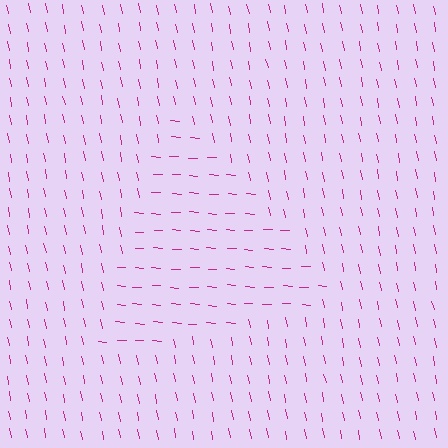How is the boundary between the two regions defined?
The boundary is defined purely by a change in line orientation (approximately 75 degrees difference). All lines are the same color and thickness.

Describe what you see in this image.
The image is filled with small magenta line segments. A triangle region in the image has lines oriented differently from the surrounding lines, creating a visible texture boundary.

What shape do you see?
I see a triangle.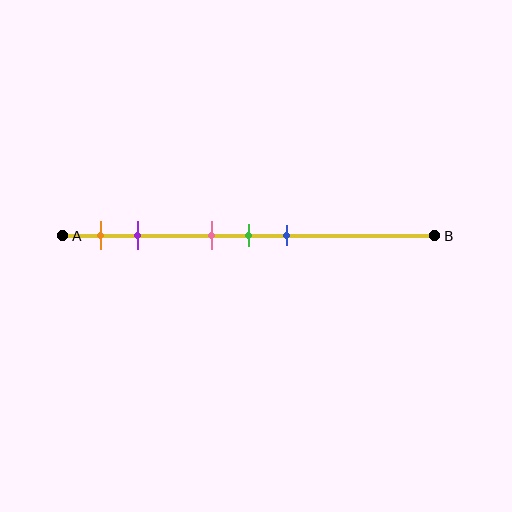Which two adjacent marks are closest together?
The pink and green marks are the closest adjacent pair.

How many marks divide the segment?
There are 5 marks dividing the segment.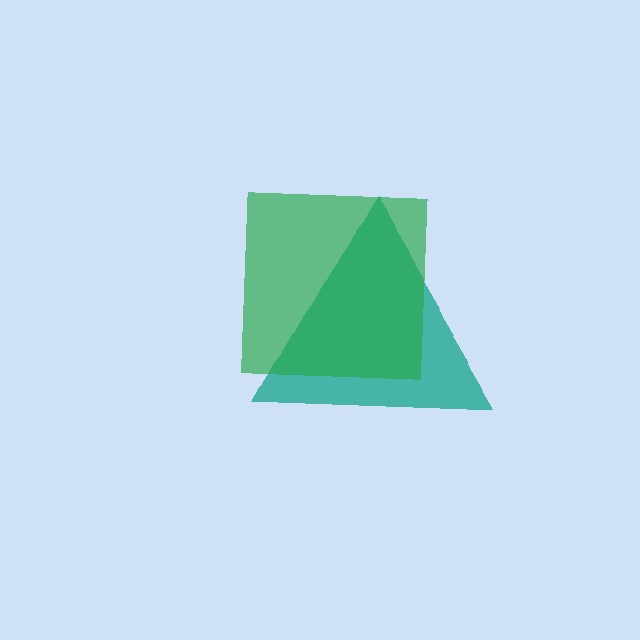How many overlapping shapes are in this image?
There are 2 overlapping shapes in the image.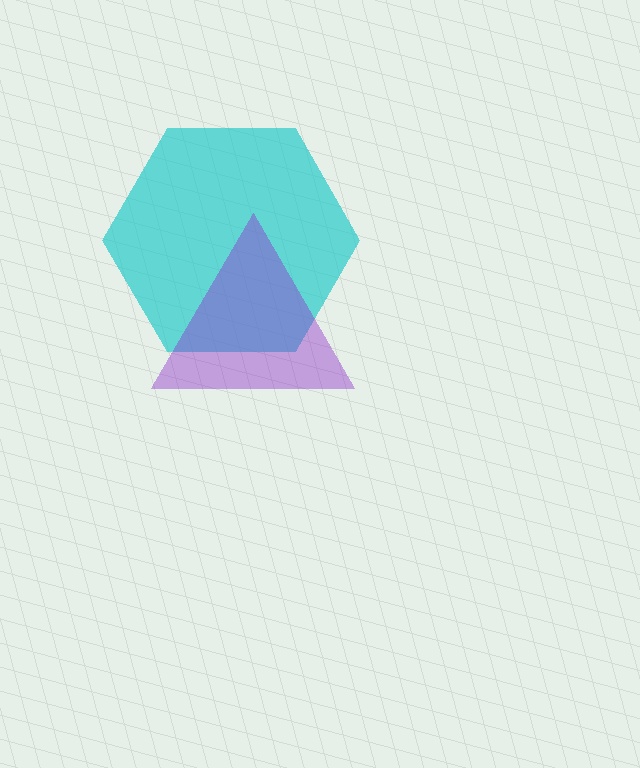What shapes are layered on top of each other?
The layered shapes are: a cyan hexagon, a purple triangle.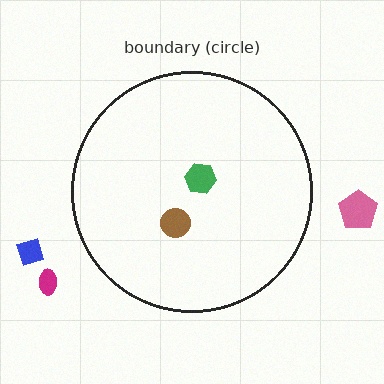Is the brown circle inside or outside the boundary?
Inside.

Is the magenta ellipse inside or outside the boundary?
Outside.